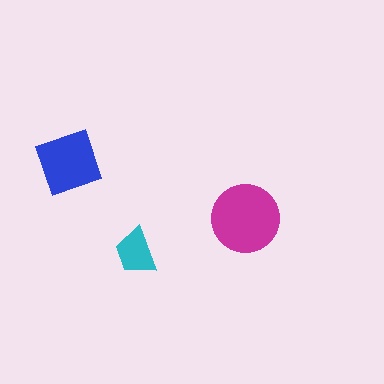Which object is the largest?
The magenta circle.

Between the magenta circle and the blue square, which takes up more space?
The magenta circle.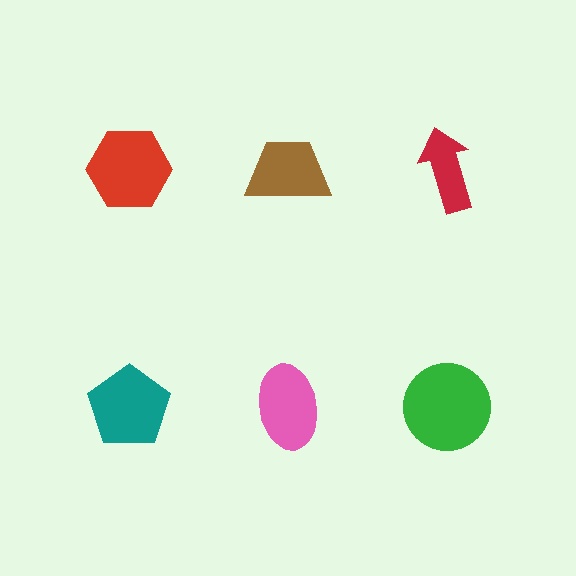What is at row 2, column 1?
A teal pentagon.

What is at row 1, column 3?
A red arrow.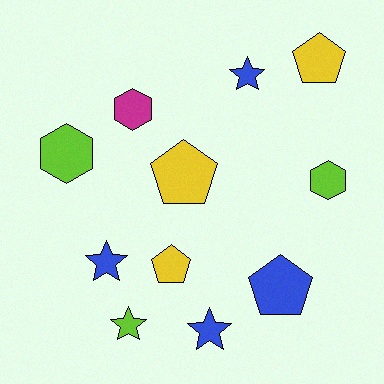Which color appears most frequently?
Blue, with 4 objects.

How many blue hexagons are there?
There are no blue hexagons.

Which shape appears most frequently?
Star, with 4 objects.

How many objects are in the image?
There are 11 objects.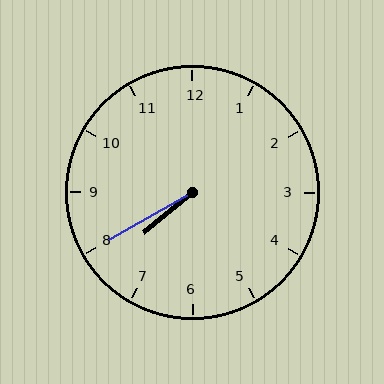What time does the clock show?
7:40.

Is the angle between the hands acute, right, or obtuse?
It is acute.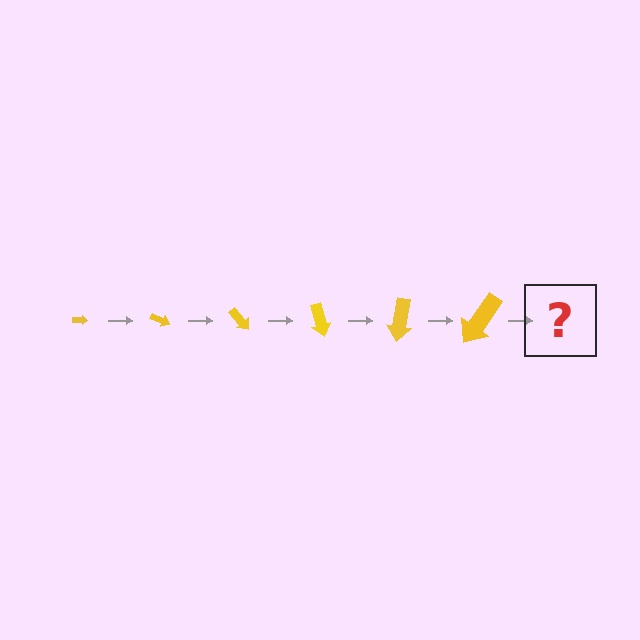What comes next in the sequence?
The next element should be an arrow, larger than the previous one and rotated 150 degrees from the start.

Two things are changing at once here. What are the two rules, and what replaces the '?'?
The two rules are that the arrow grows larger each step and it rotates 25 degrees each step. The '?' should be an arrow, larger than the previous one and rotated 150 degrees from the start.